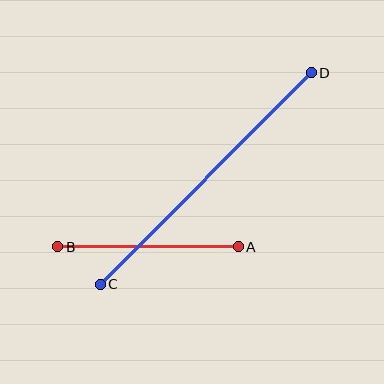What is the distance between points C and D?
The distance is approximately 299 pixels.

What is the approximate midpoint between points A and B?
The midpoint is at approximately (148, 247) pixels.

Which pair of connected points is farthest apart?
Points C and D are farthest apart.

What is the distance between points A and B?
The distance is approximately 181 pixels.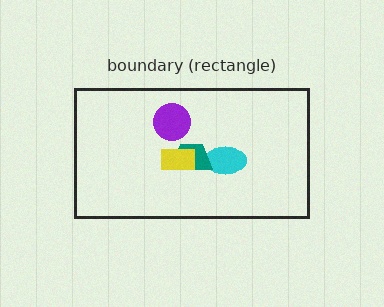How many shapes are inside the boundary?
4 inside, 0 outside.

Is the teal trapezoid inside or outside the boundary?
Inside.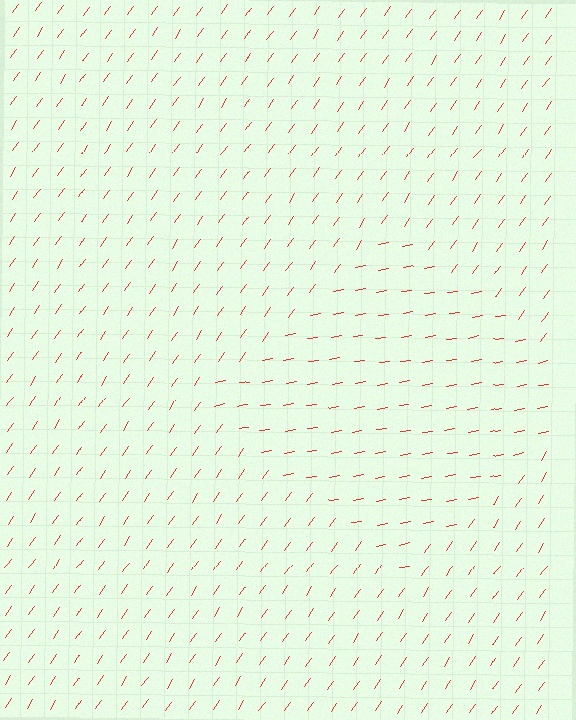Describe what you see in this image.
The image is filled with small red line segments. A diamond region in the image has lines oriented differently from the surrounding lines, creating a visible texture boundary.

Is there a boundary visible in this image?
Yes, there is a texture boundary formed by a change in line orientation.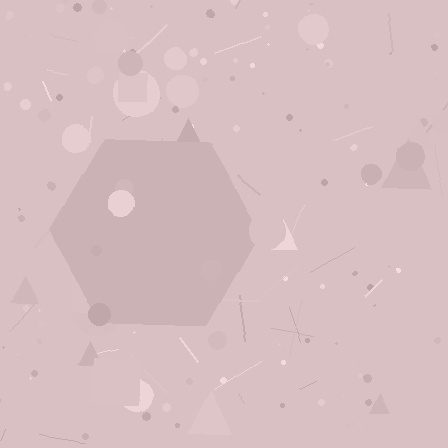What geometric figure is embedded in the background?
A hexagon is embedded in the background.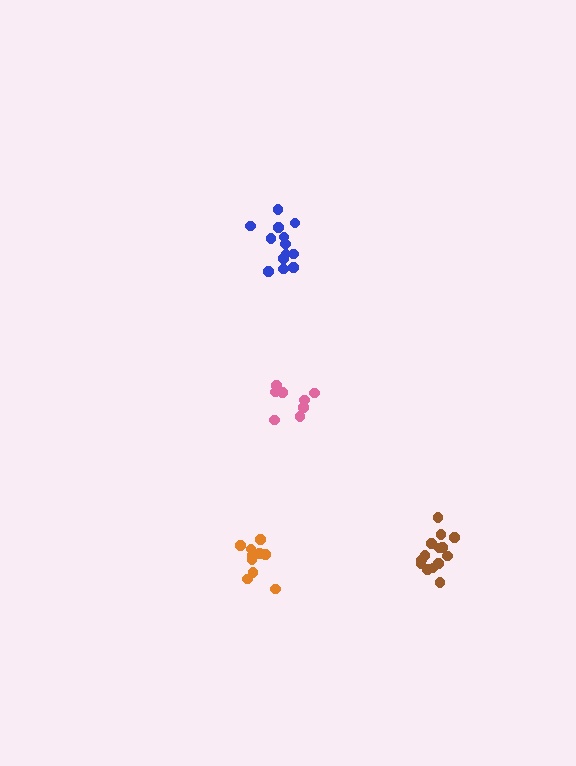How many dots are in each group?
Group 1: 8 dots, Group 2: 10 dots, Group 3: 14 dots, Group 4: 13 dots (45 total).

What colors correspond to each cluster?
The clusters are colored: pink, orange, brown, blue.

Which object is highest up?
The blue cluster is topmost.